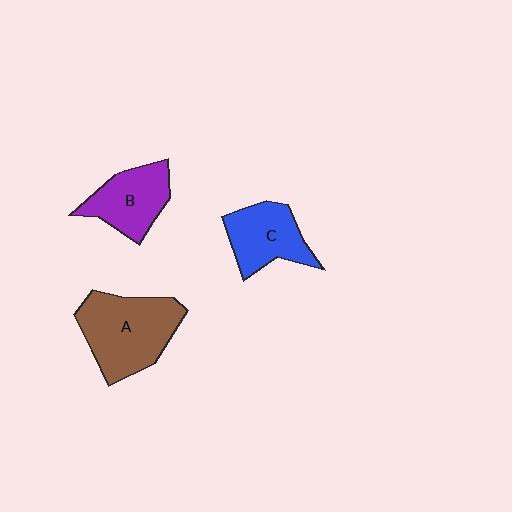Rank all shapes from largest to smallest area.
From largest to smallest: A (brown), C (blue), B (purple).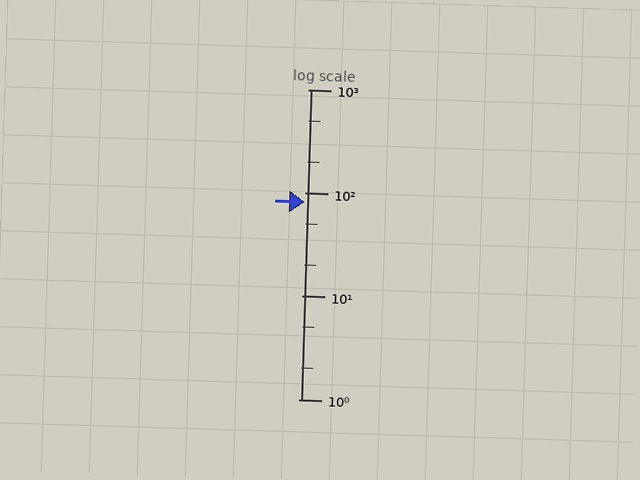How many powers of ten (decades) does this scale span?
The scale spans 3 decades, from 1 to 1000.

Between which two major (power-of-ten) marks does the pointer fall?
The pointer is between 10 and 100.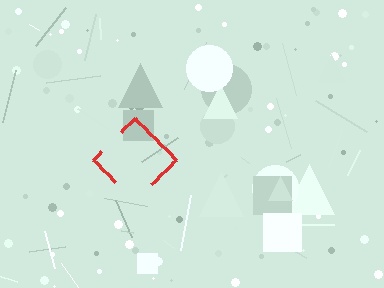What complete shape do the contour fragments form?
The contour fragments form a diamond.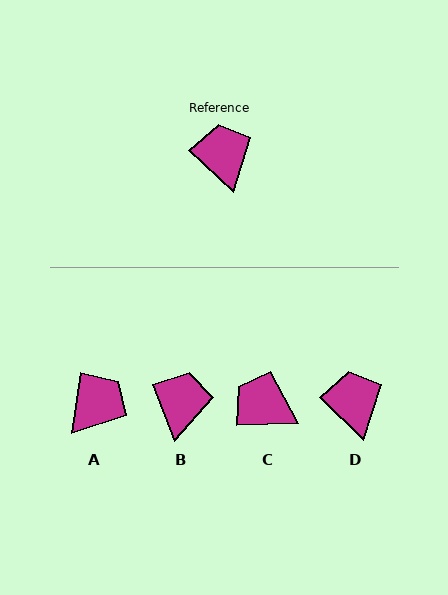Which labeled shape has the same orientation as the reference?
D.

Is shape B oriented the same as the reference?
No, it is off by about 24 degrees.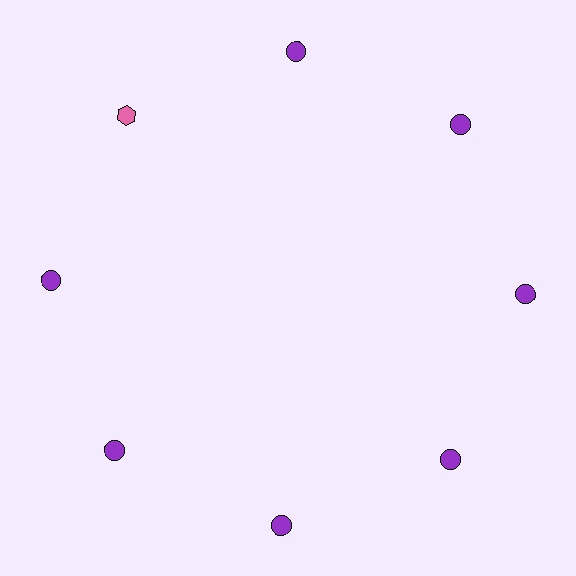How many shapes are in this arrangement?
There are 8 shapes arranged in a ring pattern.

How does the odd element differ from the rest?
It differs in both color (pink instead of purple) and shape (hexagon instead of circle).